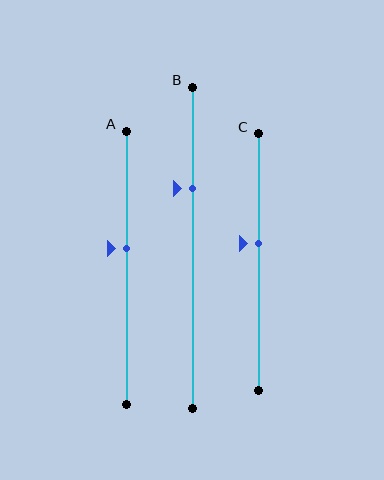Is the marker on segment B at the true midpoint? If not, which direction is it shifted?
No, the marker on segment B is shifted upward by about 18% of the segment length.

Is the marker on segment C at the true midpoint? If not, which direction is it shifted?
No, the marker on segment C is shifted upward by about 7% of the segment length.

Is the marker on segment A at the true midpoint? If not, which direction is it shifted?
No, the marker on segment A is shifted upward by about 7% of the segment length.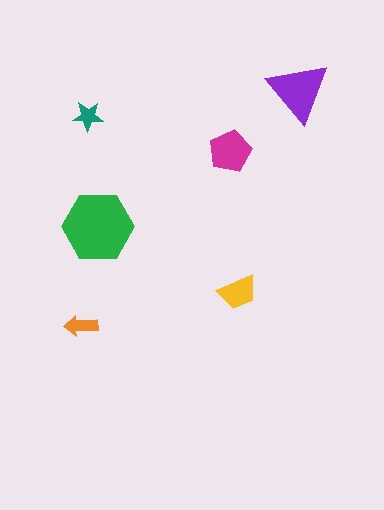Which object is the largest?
The green hexagon.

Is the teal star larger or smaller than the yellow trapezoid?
Smaller.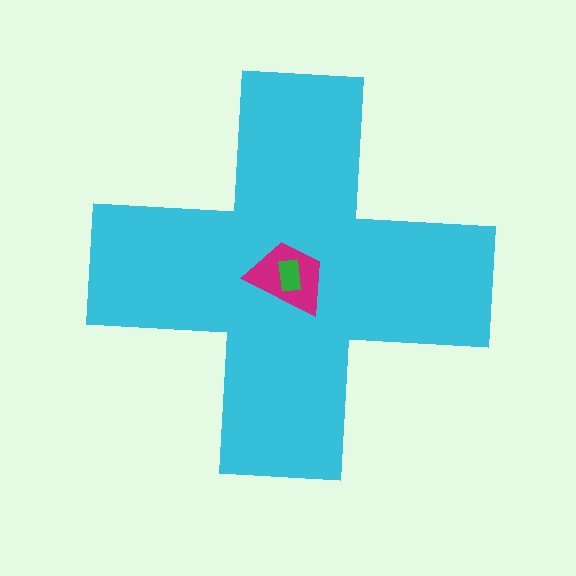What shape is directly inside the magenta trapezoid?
The green rectangle.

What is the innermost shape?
The green rectangle.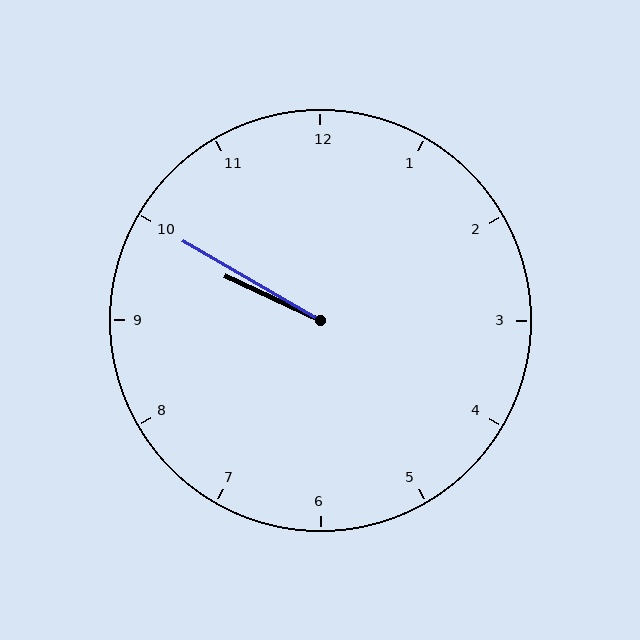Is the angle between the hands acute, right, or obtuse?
It is acute.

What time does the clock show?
9:50.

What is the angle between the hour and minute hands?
Approximately 5 degrees.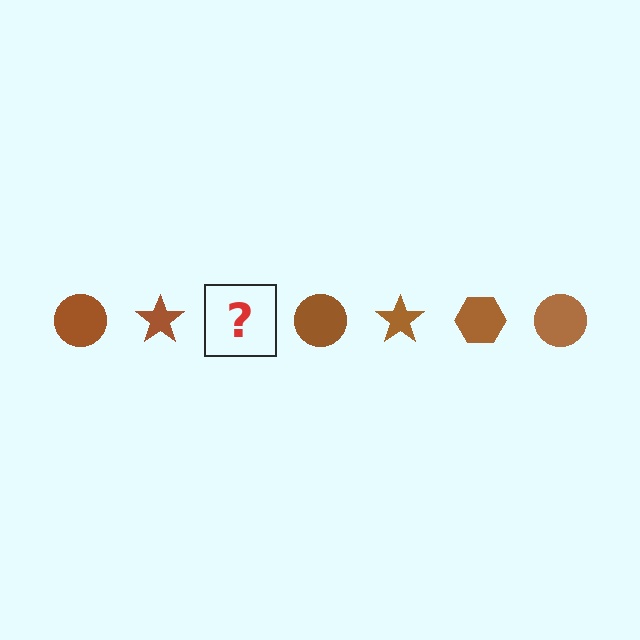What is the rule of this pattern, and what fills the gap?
The rule is that the pattern cycles through circle, star, hexagon shapes in brown. The gap should be filled with a brown hexagon.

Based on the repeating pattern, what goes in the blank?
The blank should be a brown hexagon.